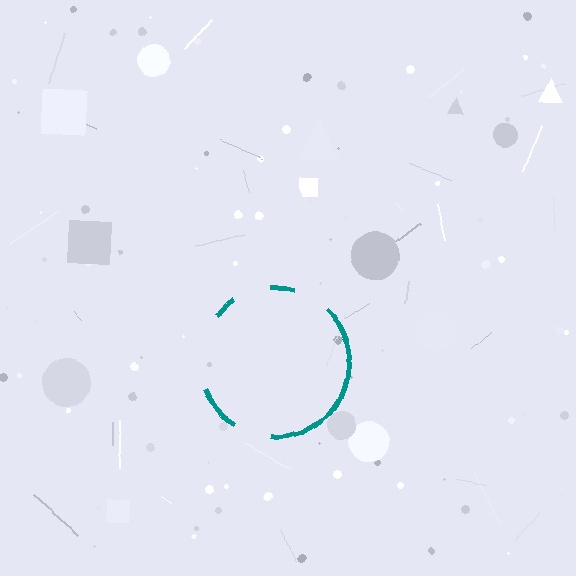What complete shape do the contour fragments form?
The contour fragments form a circle.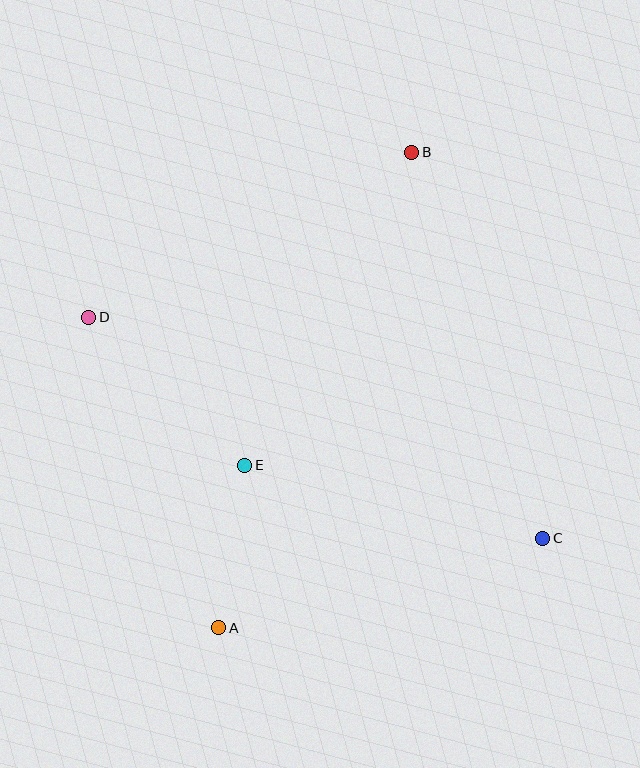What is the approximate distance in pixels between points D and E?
The distance between D and E is approximately 215 pixels.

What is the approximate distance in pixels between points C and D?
The distance between C and D is approximately 505 pixels.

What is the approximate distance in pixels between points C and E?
The distance between C and E is approximately 307 pixels.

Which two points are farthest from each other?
Points A and B are farthest from each other.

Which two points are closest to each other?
Points A and E are closest to each other.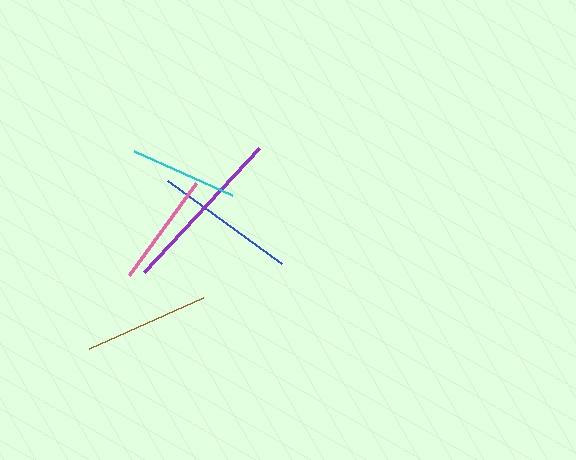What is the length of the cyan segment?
The cyan segment is approximately 108 pixels long.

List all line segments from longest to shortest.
From longest to shortest: purple, blue, brown, pink, cyan.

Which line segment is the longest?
The purple line is the longest at approximately 169 pixels.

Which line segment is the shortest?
The cyan line is the shortest at approximately 108 pixels.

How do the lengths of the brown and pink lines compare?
The brown and pink lines are approximately the same length.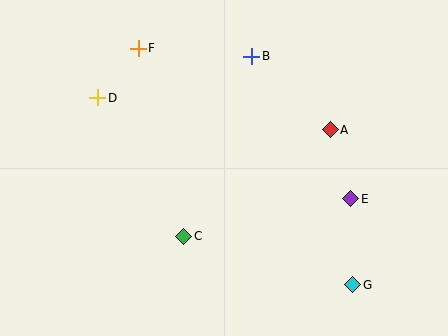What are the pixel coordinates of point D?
Point D is at (98, 98).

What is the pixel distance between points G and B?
The distance between G and B is 249 pixels.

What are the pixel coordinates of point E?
Point E is at (351, 199).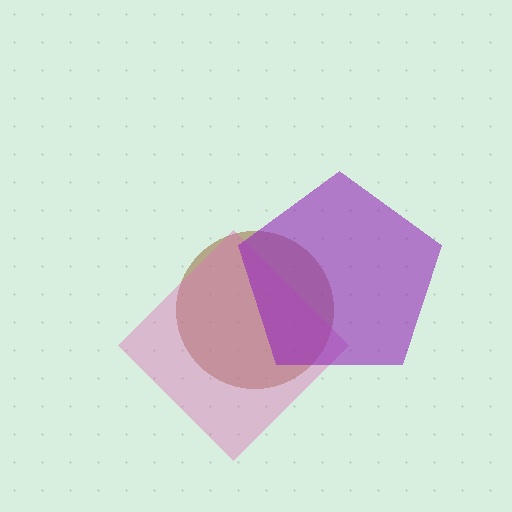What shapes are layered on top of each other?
The layered shapes are: a brown circle, a pink diamond, a purple pentagon.